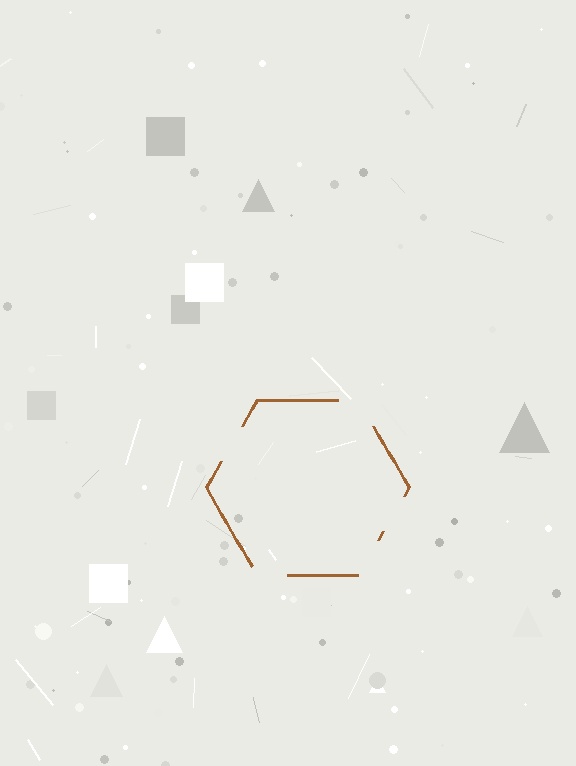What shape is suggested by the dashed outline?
The dashed outline suggests a hexagon.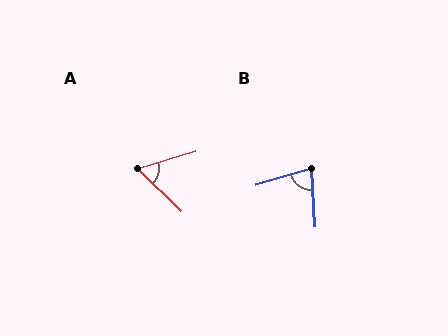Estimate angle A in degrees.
Approximately 61 degrees.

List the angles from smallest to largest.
A (61°), B (77°).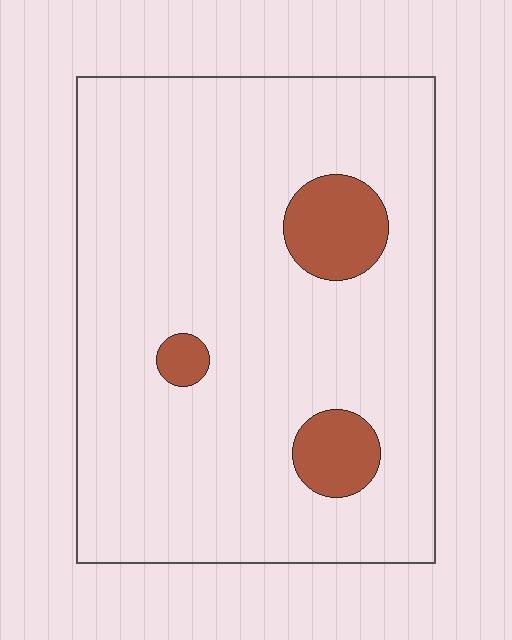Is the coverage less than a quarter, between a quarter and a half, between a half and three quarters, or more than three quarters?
Less than a quarter.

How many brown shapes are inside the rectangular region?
3.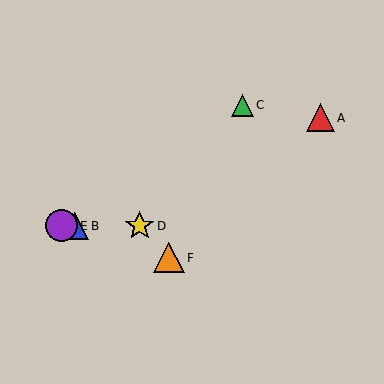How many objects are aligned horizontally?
3 objects (B, D, E) are aligned horizontally.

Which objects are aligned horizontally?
Objects B, D, E are aligned horizontally.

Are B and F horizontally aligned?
No, B is at y≈226 and F is at y≈258.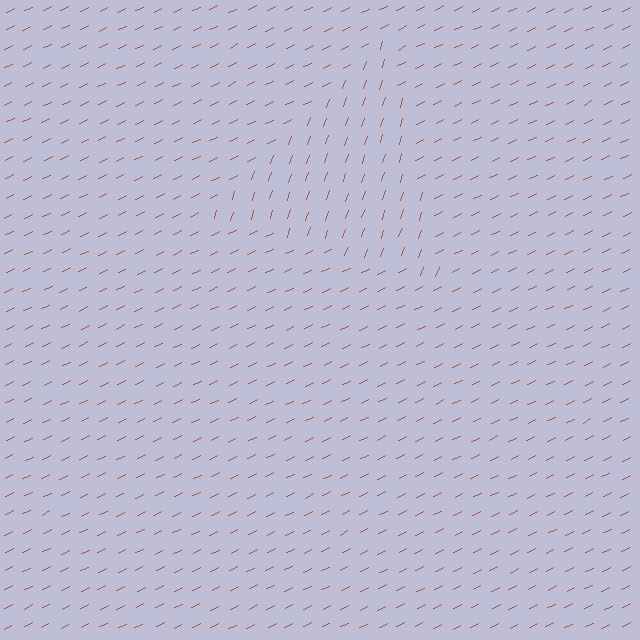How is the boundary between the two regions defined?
The boundary is defined purely by a change in line orientation (approximately 45 degrees difference). All lines are the same color and thickness.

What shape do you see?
I see a triangle.